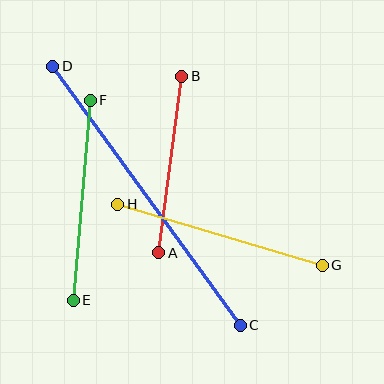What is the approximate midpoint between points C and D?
The midpoint is at approximately (147, 196) pixels.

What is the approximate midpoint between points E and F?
The midpoint is at approximately (82, 200) pixels.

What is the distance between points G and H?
The distance is approximately 214 pixels.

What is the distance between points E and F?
The distance is approximately 201 pixels.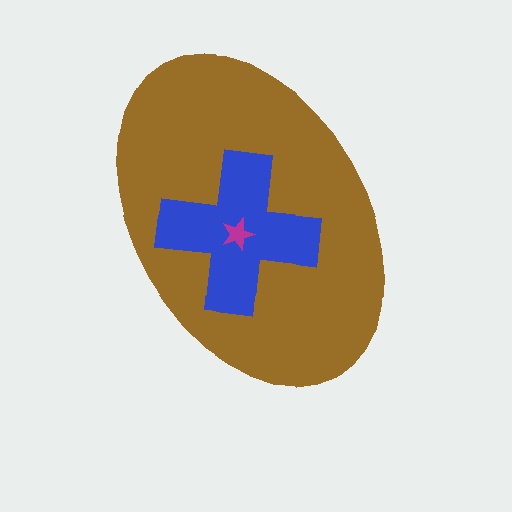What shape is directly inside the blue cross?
The magenta star.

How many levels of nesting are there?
3.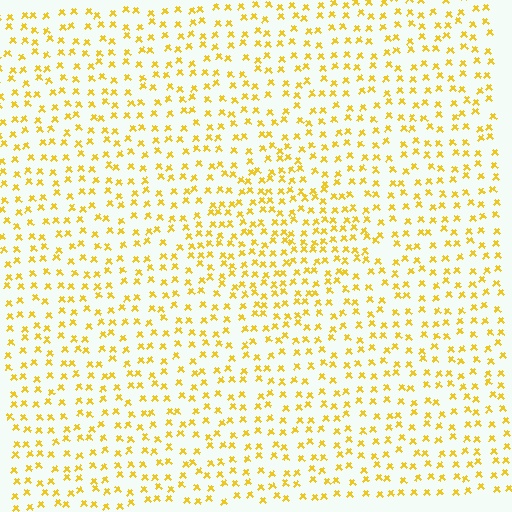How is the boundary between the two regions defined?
The boundary is defined by a change in element density (approximately 1.6x ratio). All elements are the same color, size, and shape.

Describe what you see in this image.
The image contains small yellow elements arranged at two different densities. A diamond-shaped region is visible where the elements are more densely packed than the surrounding area.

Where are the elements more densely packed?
The elements are more densely packed inside the diamond boundary.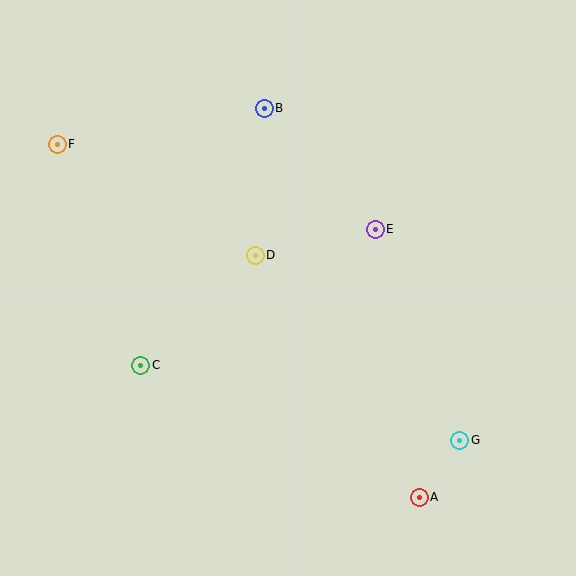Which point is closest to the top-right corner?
Point E is closest to the top-right corner.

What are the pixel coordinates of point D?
Point D is at (255, 255).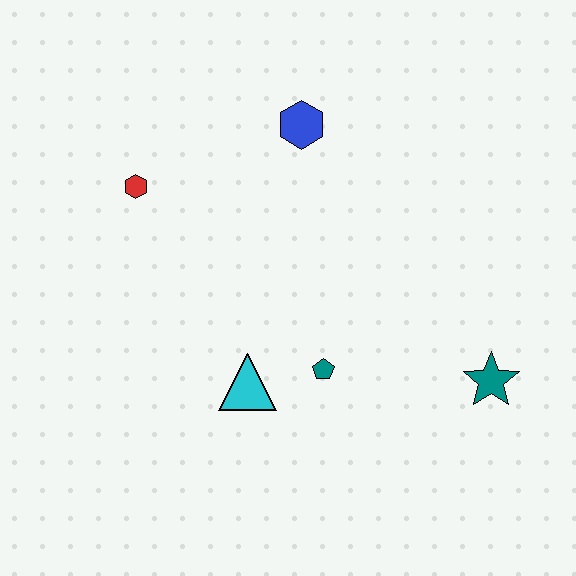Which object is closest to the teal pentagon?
The cyan triangle is closest to the teal pentagon.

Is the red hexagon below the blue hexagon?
Yes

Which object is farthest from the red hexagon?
The teal star is farthest from the red hexagon.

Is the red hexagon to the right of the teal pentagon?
No